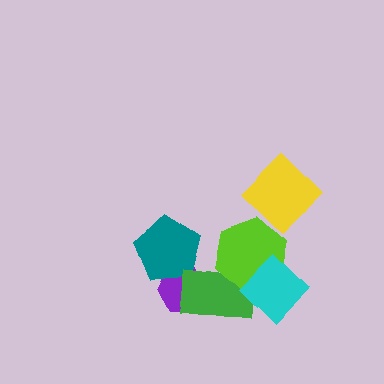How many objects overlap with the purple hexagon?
2 objects overlap with the purple hexagon.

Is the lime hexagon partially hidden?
Yes, it is partially covered by another shape.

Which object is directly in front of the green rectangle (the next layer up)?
The lime hexagon is directly in front of the green rectangle.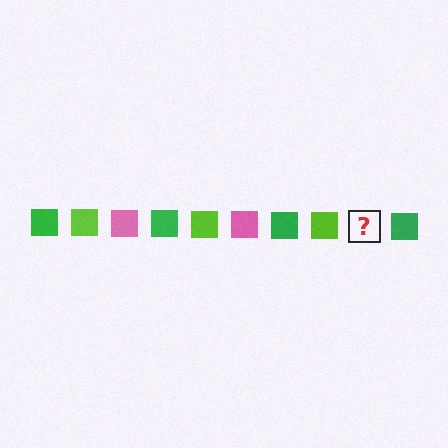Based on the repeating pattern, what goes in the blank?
The blank should be a pink square.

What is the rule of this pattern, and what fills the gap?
The rule is that the pattern cycles through green, lime, pink squares. The gap should be filled with a pink square.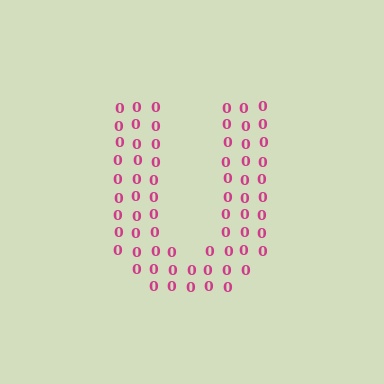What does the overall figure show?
The overall figure shows the letter U.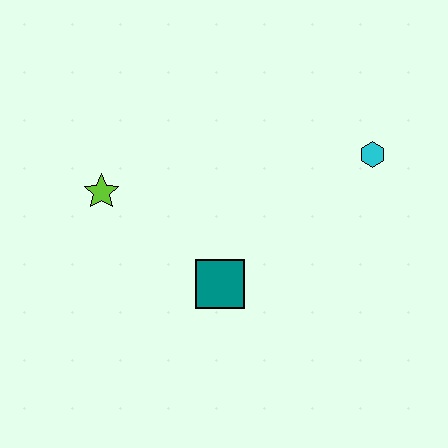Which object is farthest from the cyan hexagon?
The lime star is farthest from the cyan hexagon.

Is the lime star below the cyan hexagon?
Yes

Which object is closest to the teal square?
The lime star is closest to the teal square.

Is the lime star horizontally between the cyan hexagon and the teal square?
No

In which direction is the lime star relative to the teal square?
The lime star is to the left of the teal square.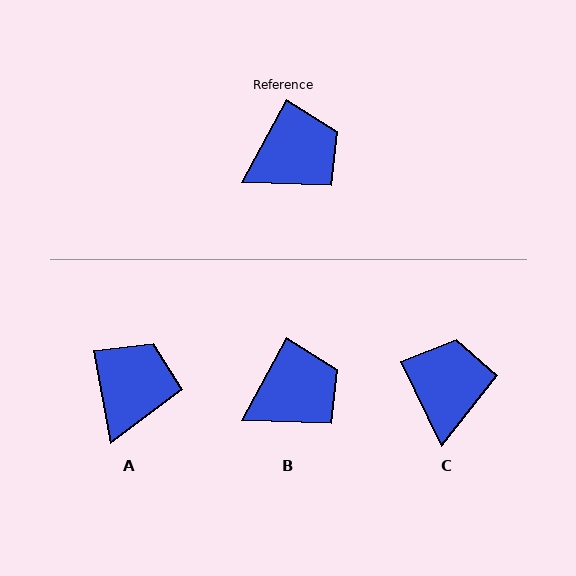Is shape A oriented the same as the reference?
No, it is off by about 39 degrees.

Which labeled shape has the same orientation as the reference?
B.